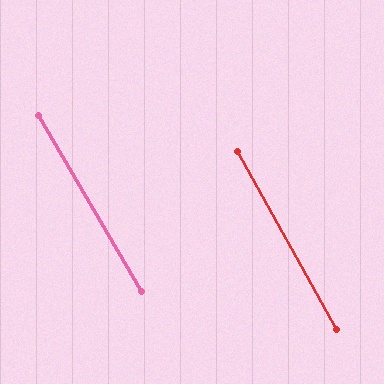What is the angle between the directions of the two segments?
Approximately 1 degree.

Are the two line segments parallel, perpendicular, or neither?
Parallel — their directions differ by only 1.3°.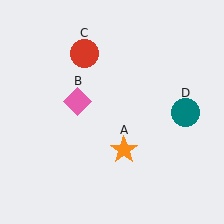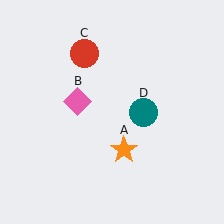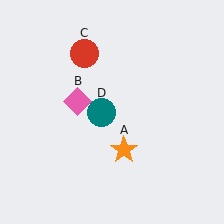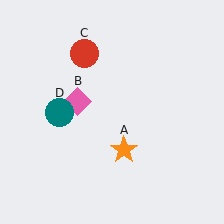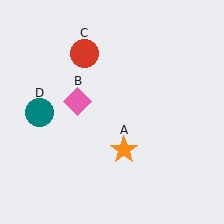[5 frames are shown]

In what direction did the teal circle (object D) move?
The teal circle (object D) moved left.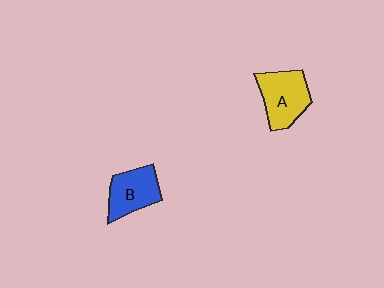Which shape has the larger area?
Shape A (yellow).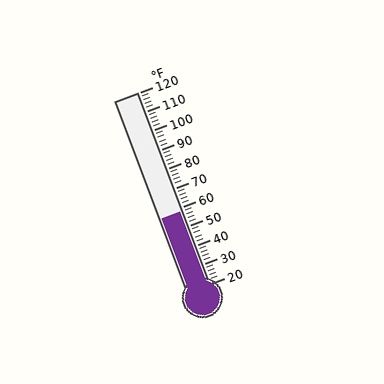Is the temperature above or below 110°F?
The temperature is below 110°F.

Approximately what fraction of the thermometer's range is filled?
The thermometer is filled to approximately 40% of its range.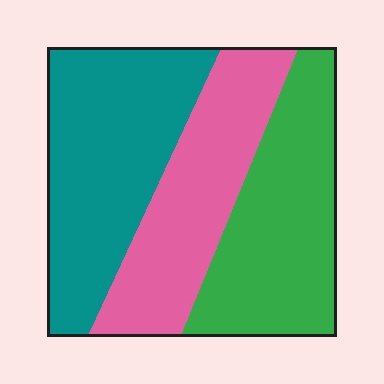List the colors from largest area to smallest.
From largest to smallest: teal, green, pink.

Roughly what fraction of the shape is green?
Green takes up between a quarter and a half of the shape.